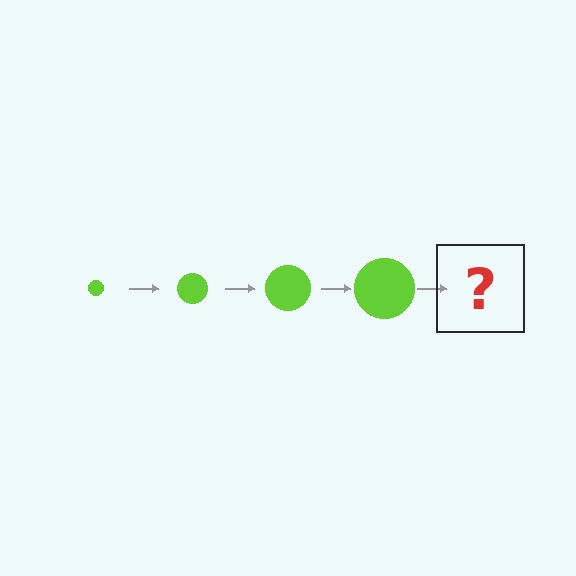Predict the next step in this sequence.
The next step is a lime circle, larger than the previous one.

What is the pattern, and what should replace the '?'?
The pattern is that the circle gets progressively larger each step. The '?' should be a lime circle, larger than the previous one.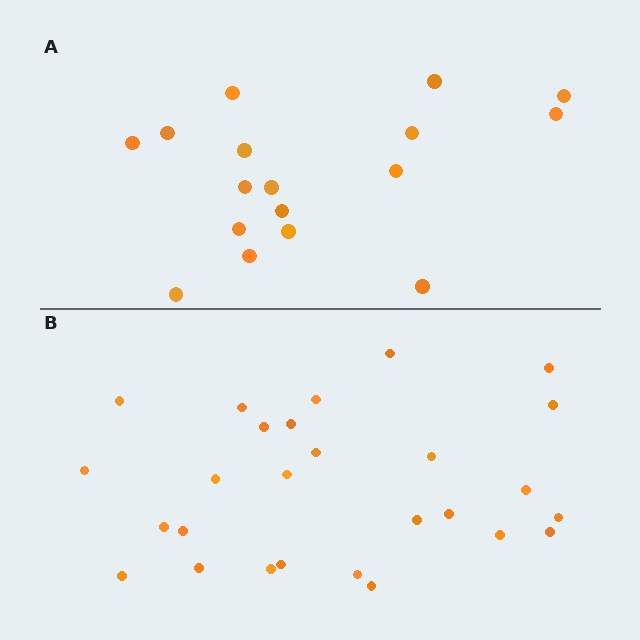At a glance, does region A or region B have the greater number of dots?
Region B (the bottom region) has more dots.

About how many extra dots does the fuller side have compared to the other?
Region B has roughly 10 or so more dots than region A.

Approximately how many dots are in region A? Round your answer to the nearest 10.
About 20 dots. (The exact count is 17, which rounds to 20.)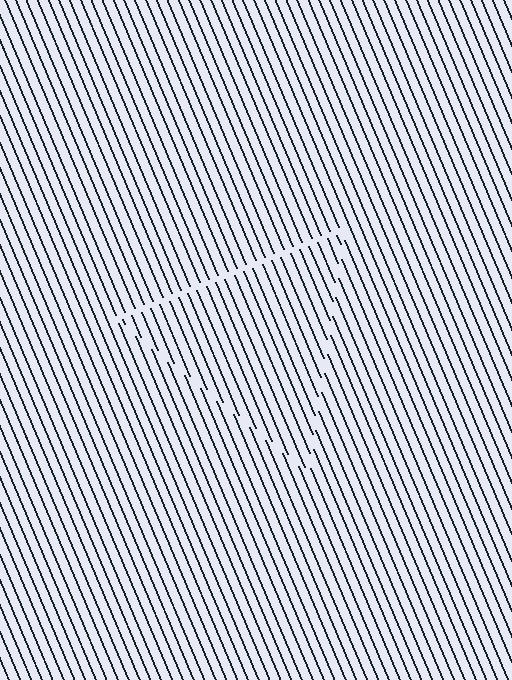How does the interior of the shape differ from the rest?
The interior of the shape contains the same grating, shifted by half a period — the contour is defined by the phase discontinuity where line-ends from the inner and outer gratings abut.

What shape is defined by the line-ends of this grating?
An illusory triangle. The interior of the shape contains the same grating, shifted by half a period — the contour is defined by the phase discontinuity where line-ends from the inner and outer gratings abut.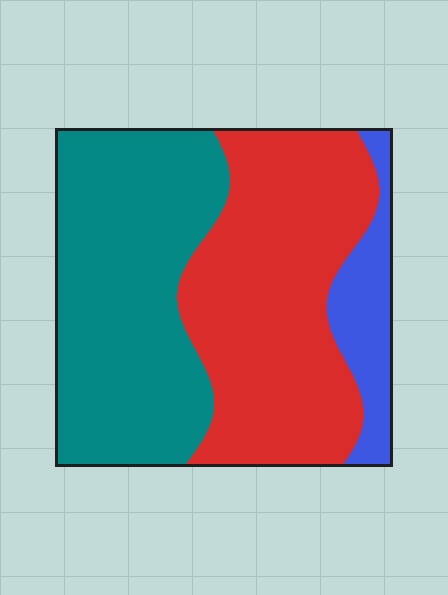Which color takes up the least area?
Blue, at roughly 10%.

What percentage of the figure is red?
Red covers around 45% of the figure.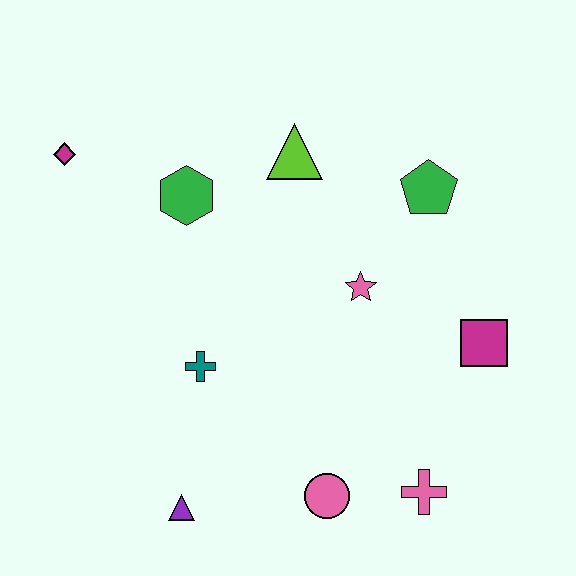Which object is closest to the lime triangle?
The green hexagon is closest to the lime triangle.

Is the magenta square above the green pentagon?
No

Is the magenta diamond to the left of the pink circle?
Yes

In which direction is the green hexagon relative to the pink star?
The green hexagon is to the left of the pink star.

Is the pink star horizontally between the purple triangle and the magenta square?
Yes